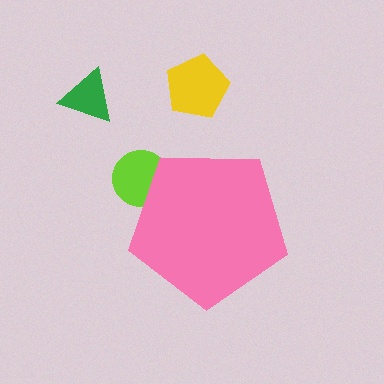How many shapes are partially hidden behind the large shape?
1 shape is partially hidden.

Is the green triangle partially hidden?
No, the green triangle is fully visible.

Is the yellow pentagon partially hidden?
No, the yellow pentagon is fully visible.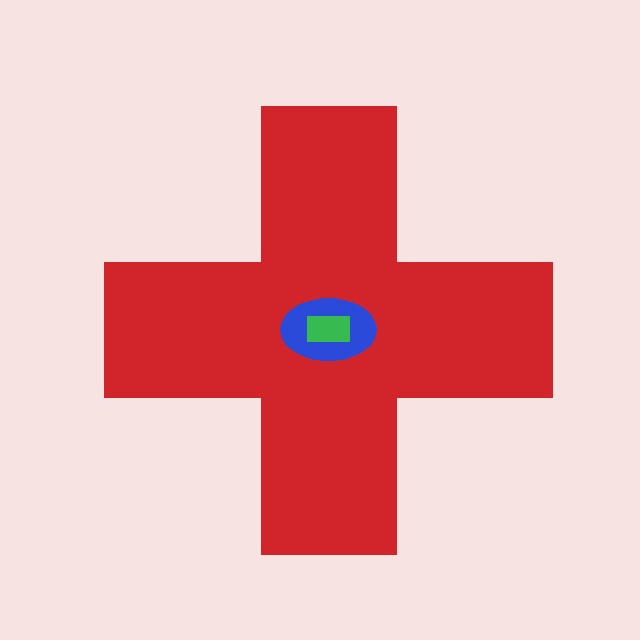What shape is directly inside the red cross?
The blue ellipse.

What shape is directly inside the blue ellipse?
The green rectangle.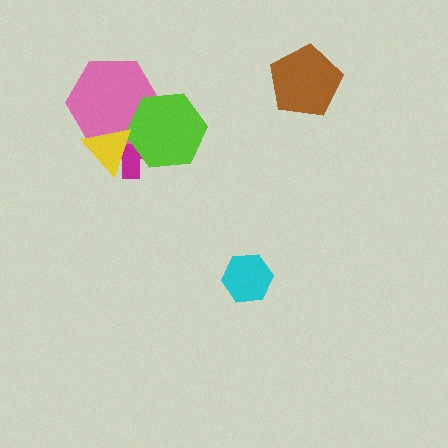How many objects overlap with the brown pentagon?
0 objects overlap with the brown pentagon.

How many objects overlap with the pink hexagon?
3 objects overlap with the pink hexagon.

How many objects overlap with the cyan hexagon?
0 objects overlap with the cyan hexagon.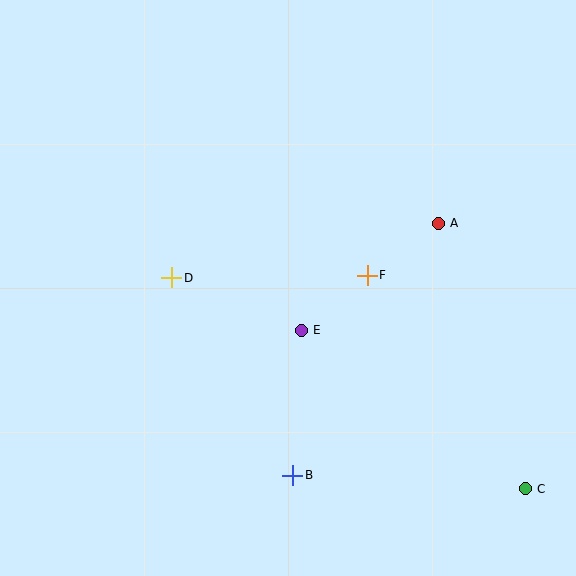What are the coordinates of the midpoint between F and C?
The midpoint between F and C is at (446, 382).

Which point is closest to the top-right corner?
Point A is closest to the top-right corner.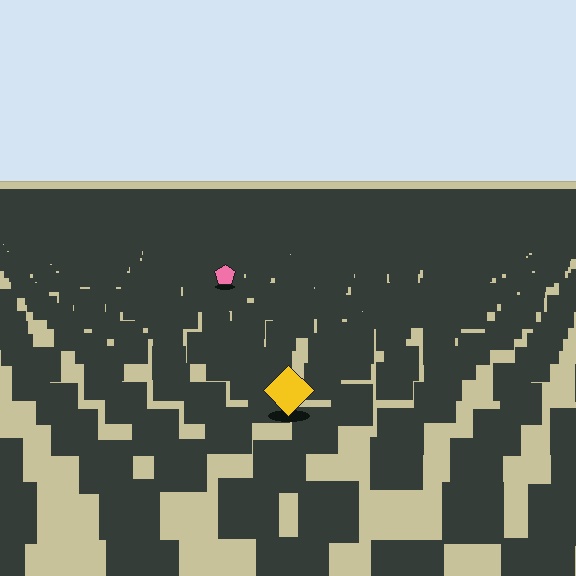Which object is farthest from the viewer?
The pink pentagon is farthest from the viewer. It appears smaller and the ground texture around it is denser.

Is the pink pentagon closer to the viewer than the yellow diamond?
No. The yellow diamond is closer — you can tell from the texture gradient: the ground texture is coarser near it.